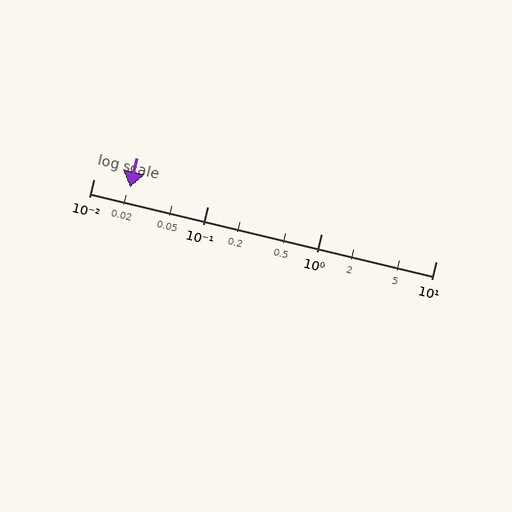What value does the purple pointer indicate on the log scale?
The pointer indicates approximately 0.021.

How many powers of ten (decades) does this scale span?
The scale spans 3 decades, from 0.01 to 10.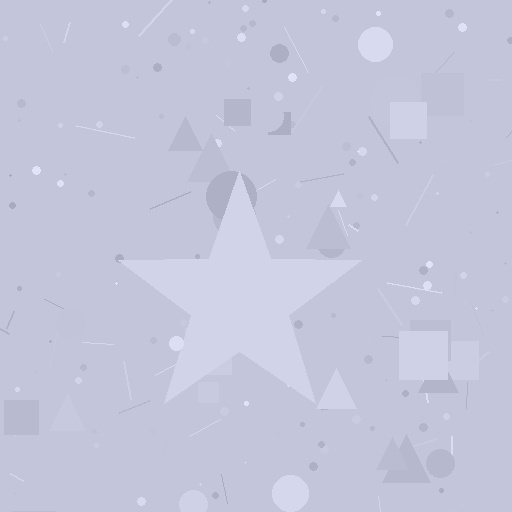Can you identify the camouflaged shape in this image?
The camouflaged shape is a star.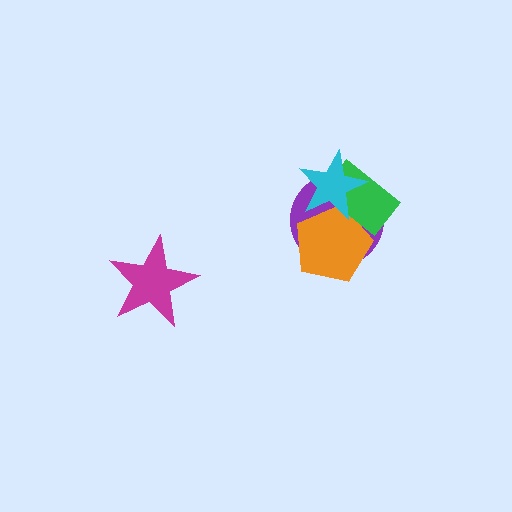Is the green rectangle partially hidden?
Yes, it is partially covered by another shape.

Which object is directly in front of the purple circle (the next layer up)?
The orange pentagon is directly in front of the purple circle.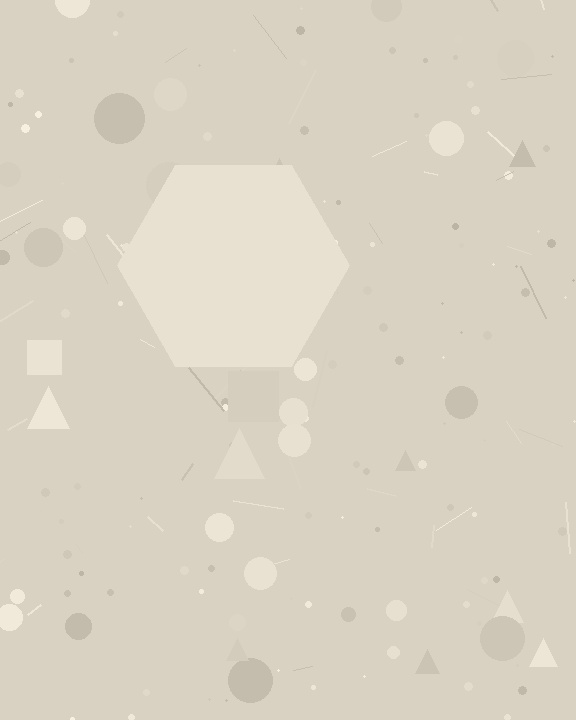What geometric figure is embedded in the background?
A hexagon is embedded in the background.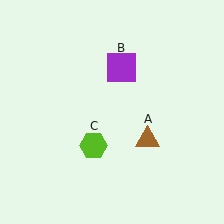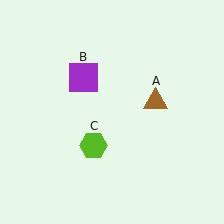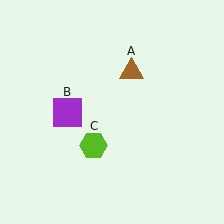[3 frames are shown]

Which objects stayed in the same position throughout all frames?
Lime hexagon (object C) remained stationary.